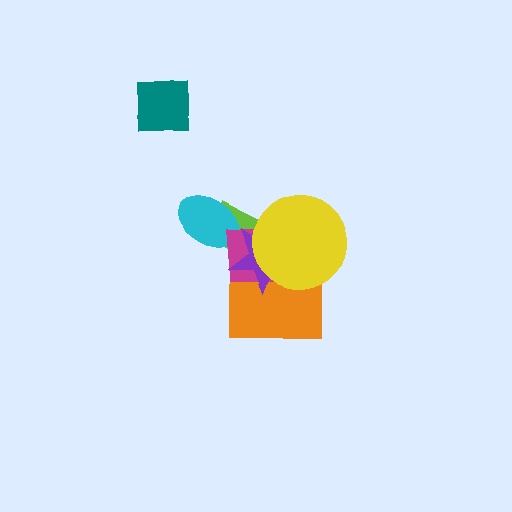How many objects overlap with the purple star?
4 objects overlap with the purple star.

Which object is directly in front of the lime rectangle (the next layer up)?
The cyan ellipse is directly in front of the lime rectangle.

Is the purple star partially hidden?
Yes, it is partially covered by another shape.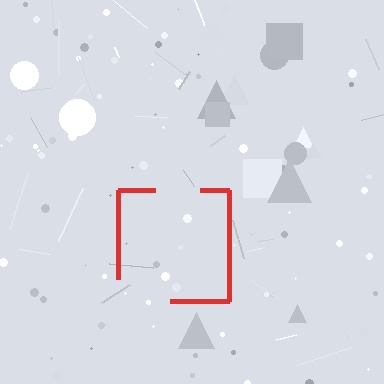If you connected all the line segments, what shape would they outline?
They would outline a square.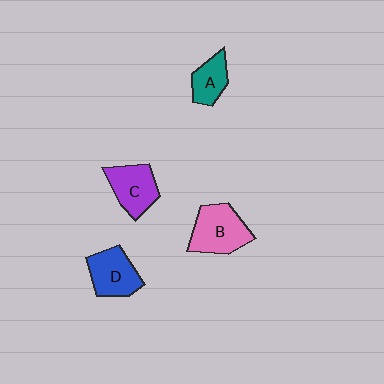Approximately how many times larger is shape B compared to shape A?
Approximately 1.7 times.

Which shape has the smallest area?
Shape A (teal).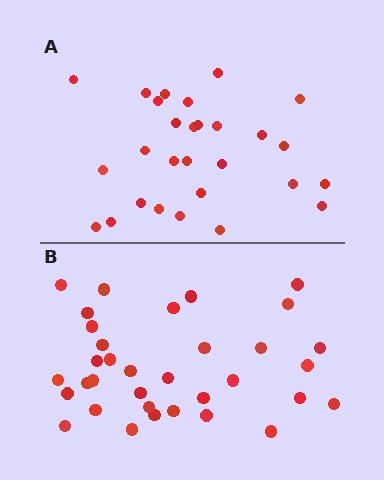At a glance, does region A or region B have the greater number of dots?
Region B (the bottom region) has more dots.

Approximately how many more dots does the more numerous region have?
Region B has about 6 more dots than region A.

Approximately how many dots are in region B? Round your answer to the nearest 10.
About 30 dots. (The exact count is 34, which rounds to 30.)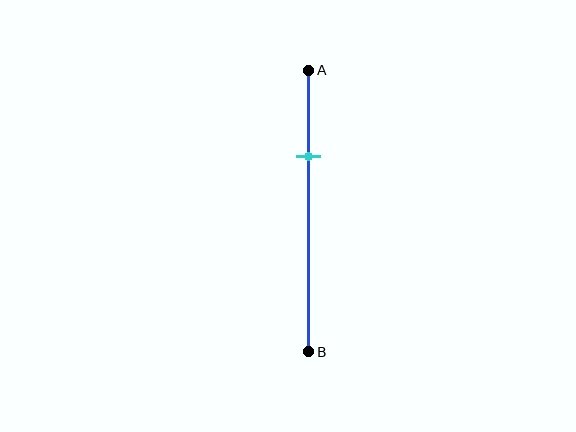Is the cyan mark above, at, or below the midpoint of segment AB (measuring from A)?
The cyan mark is above the midpoint of segment AB.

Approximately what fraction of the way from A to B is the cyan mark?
The cyan mark is approximately 30% of the way from A to B.